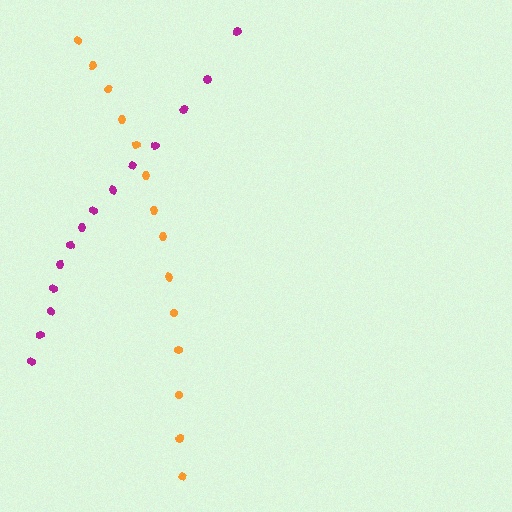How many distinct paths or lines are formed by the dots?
There are 2 distinct paths.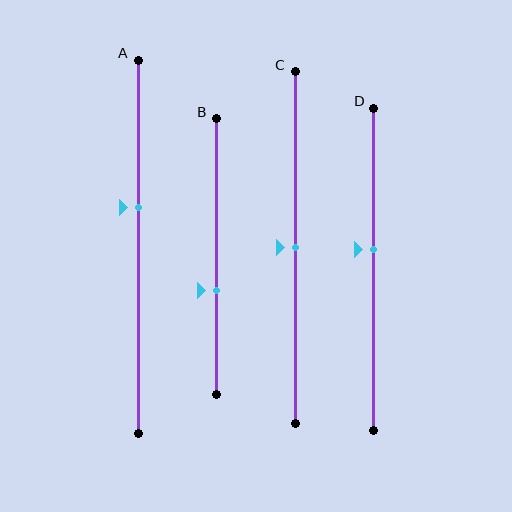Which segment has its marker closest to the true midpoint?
Segment C has its marker closest to the true midpoint.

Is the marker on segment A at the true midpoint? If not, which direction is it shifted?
No, the marker on segment A is shifted upward by about 11% of the segment length.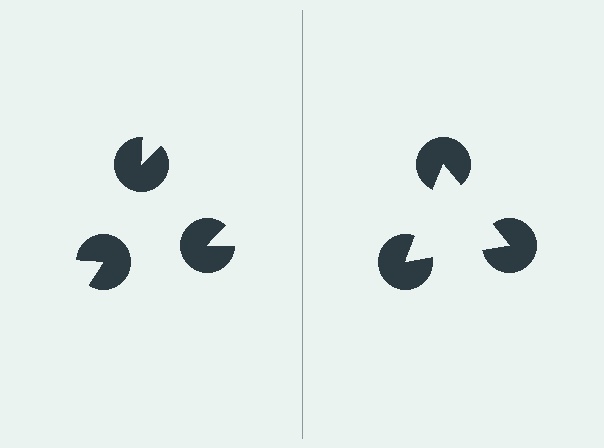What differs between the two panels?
The pac-man discs are positioned identically on both sides; only the wedge orientations differ. On the right they align to a triangle; on the left they are misaligned.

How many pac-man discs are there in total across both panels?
6 — 3 on each side.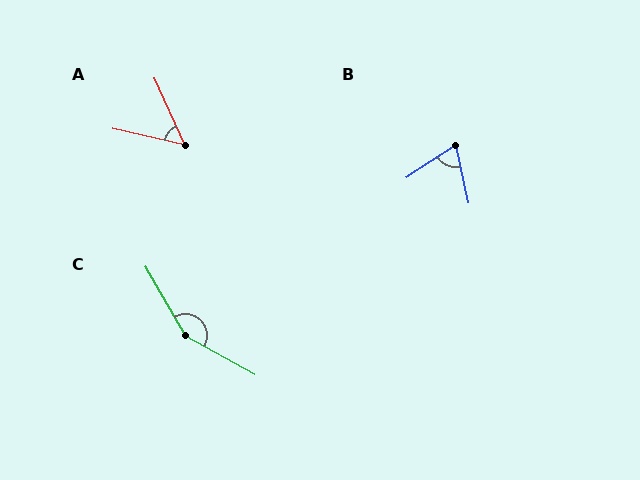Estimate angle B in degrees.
Approximately 69 degrees.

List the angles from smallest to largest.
A (52°), B (69°), C (149°).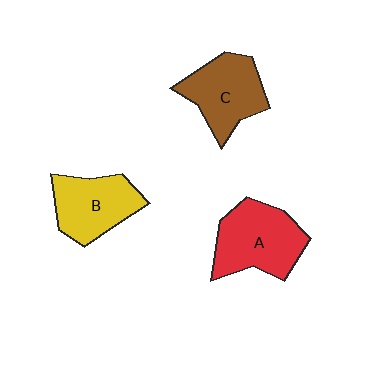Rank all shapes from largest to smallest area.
From largest to smallest: A (red), C (brown), B (yellow).